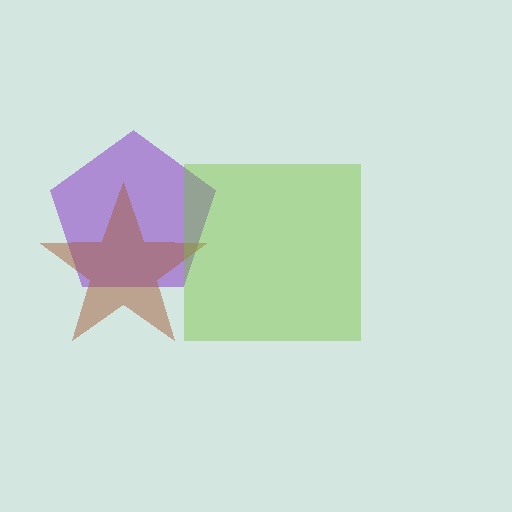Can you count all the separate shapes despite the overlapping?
Yes, there are 3 separate shapes.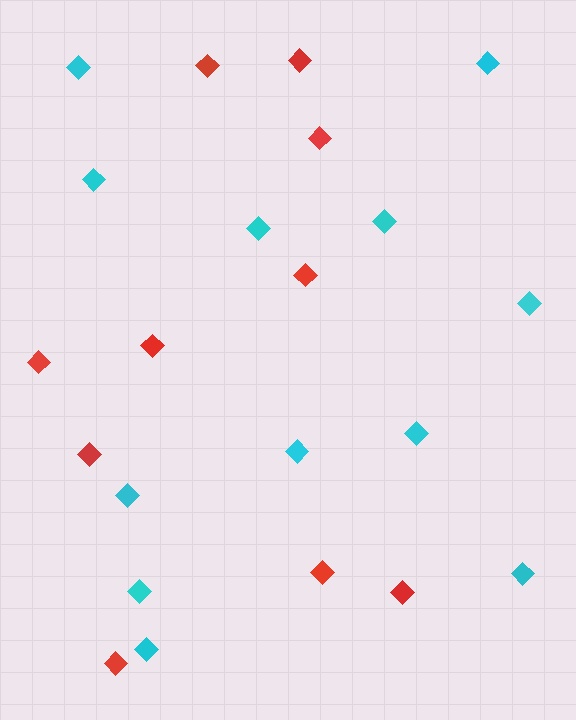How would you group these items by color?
There are 2 groups: one group of cyan diamonds (12) and one group of red diamonds (10).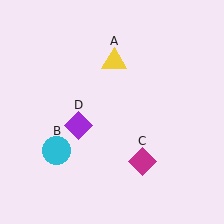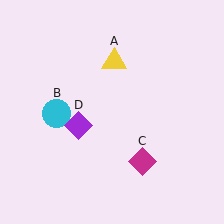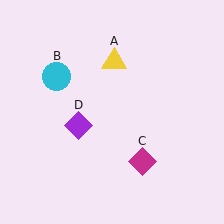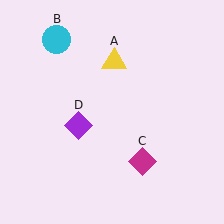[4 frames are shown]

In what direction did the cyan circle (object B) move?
The cyan circle (object B) moved up.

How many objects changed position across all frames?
1 object changed position: cyan circle (object B).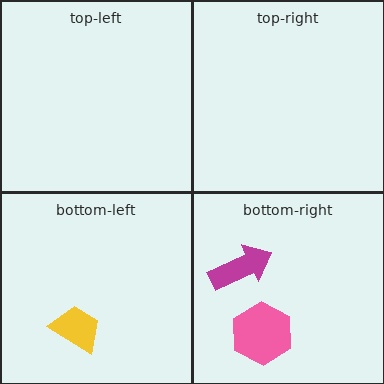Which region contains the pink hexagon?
The bottom-right region.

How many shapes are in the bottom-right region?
2.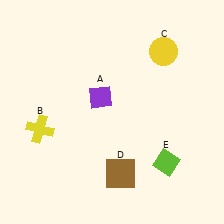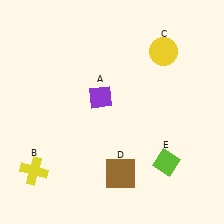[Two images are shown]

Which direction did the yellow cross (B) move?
The yellow cross (B) moved down.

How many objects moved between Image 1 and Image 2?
1 object moved between the two images.